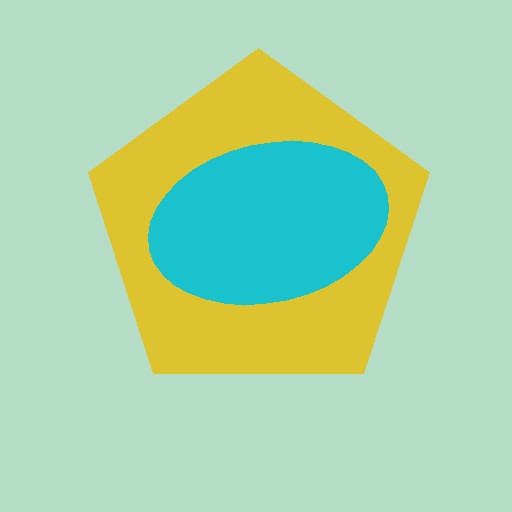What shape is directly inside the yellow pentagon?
The cyan ellipse.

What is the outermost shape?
The yellow pentagon.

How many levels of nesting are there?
2.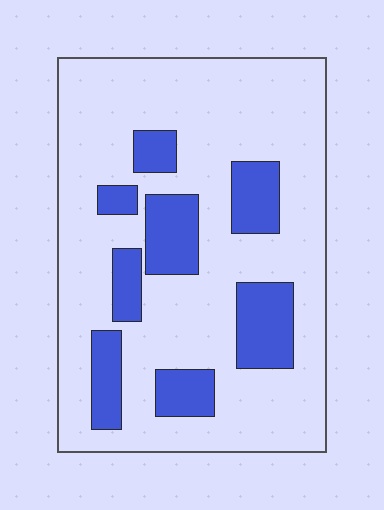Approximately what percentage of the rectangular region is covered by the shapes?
Approximately 25%.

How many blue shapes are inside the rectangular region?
8.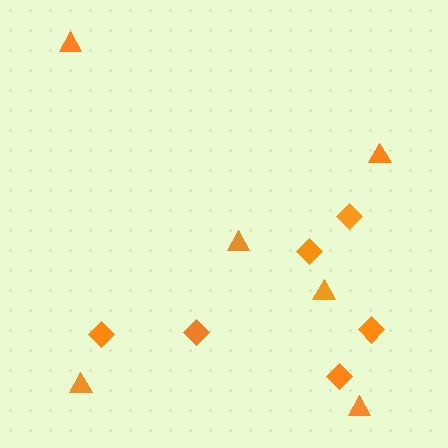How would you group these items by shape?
There are 2 groups: one group of diamonds (6) and one group of triangles (6).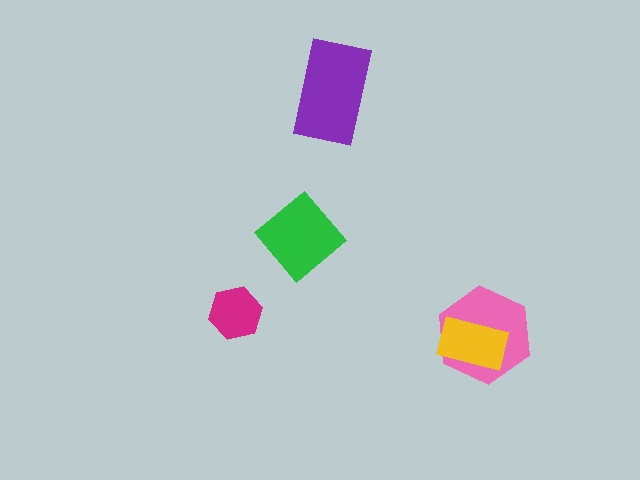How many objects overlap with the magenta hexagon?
0 objects overlap with the magenta hexagon.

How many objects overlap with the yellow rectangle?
1 object overlaps with the yellow rectangle.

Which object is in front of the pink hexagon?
The yellow rectangle is in front of the pink hexagon.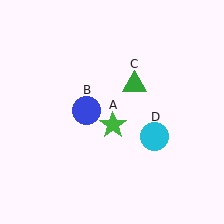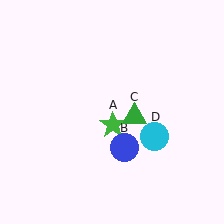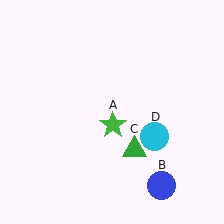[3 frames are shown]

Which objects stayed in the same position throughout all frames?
Green star (object A) and cyan circle (object D) remained stationary.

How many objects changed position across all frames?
2 objects changed position: blue circle (object B), green triangle (object C).